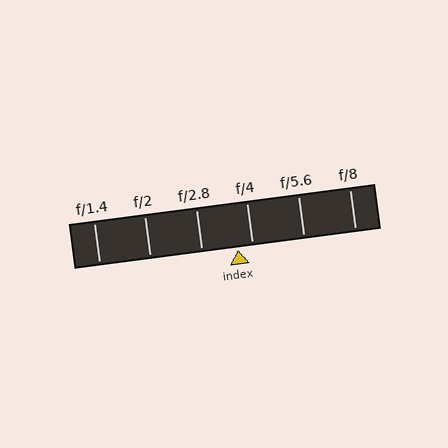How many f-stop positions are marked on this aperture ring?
There are 6 f-stop positions marked.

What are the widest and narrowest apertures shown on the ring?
The widest aperture shown is f/1.4 and the narrowest is f/8.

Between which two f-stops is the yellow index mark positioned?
The index mark is between f/2.8 and f/4.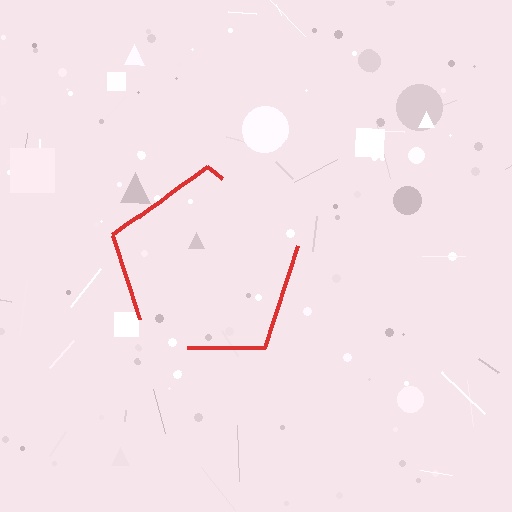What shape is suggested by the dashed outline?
The dashed outline suggests a pentagon.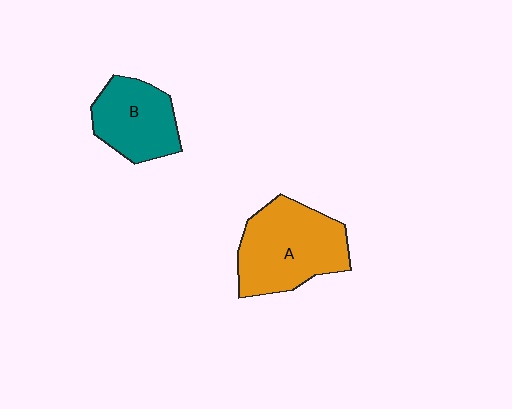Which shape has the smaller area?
Shape B (teal).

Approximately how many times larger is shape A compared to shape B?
Approximately 1.4 times.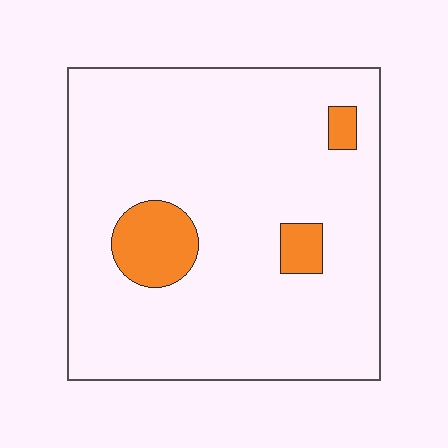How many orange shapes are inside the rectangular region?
3.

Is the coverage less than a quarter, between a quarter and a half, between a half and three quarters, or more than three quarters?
Less than a quarter.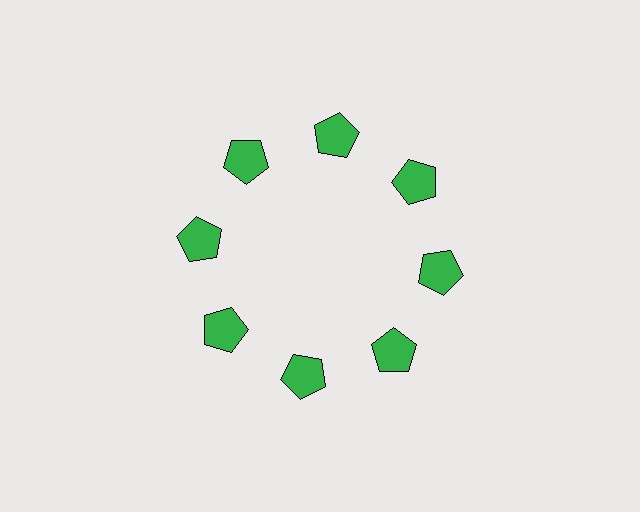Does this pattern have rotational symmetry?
Yes, this pattern has 8-fold rotational symmetry. It looks the same after rotating 45 degrees around the center.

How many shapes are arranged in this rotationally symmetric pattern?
There are 8 shapes, arranged in 8 groups of 1.